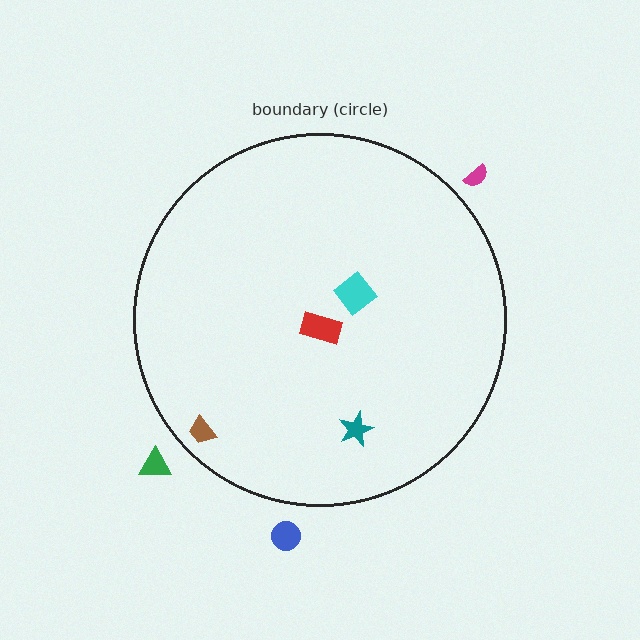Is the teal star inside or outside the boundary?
Inside.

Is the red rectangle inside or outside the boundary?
Inside.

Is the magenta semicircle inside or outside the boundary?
Outside.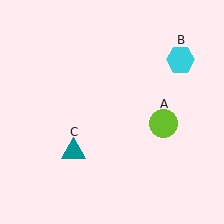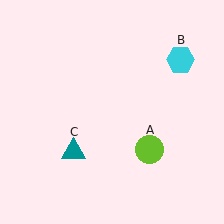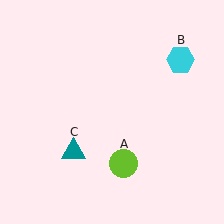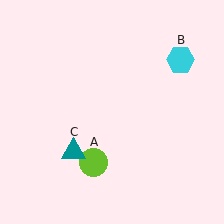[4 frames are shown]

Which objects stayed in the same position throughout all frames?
Cyan hexagon (object B) and teal triangle (object C) remained stationary.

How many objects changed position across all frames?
1 object changed position: lime circle (object A).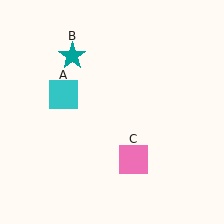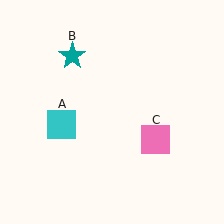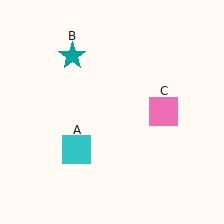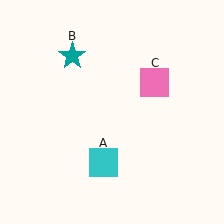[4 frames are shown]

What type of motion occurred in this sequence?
The cyan square (object A), pink square (object C) rotated counterclockwise around the center of the scene.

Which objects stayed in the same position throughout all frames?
Teal star (object B) remained stationary.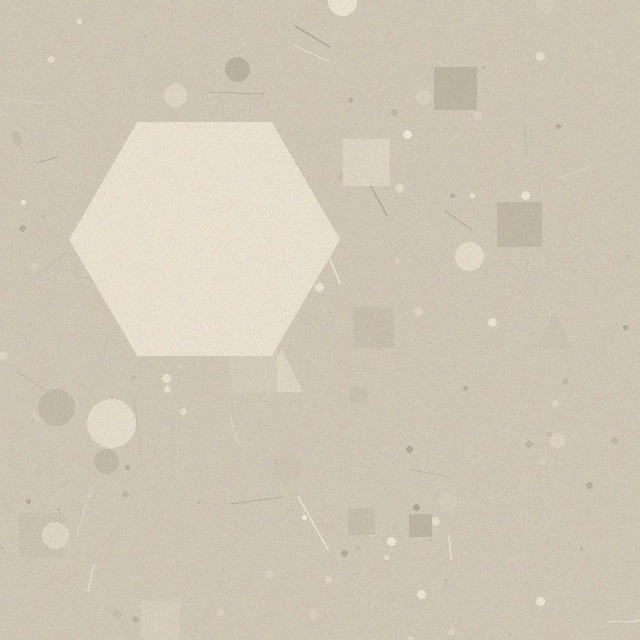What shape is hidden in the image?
A hexagon is hidden in the image.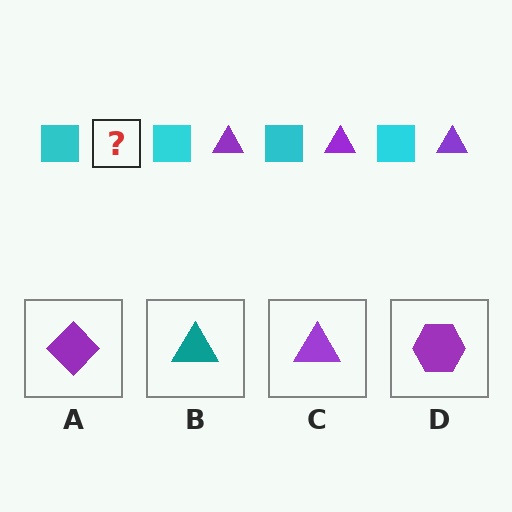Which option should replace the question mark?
Option C.